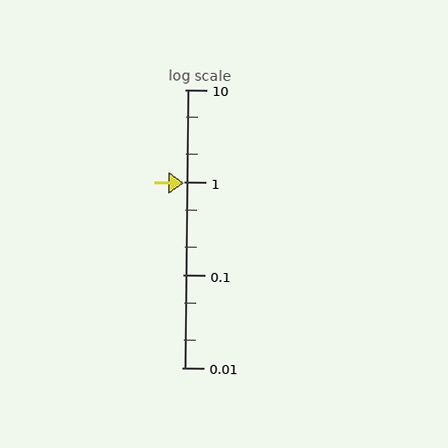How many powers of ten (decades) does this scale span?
The scale spans 3 decades, from 0.01 to 10.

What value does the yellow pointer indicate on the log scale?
The pointer indicates approximately 0.97.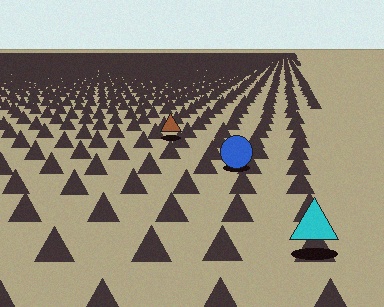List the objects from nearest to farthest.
From nearest to farthest: the cyan triangle, the blue circle, the brown triangle.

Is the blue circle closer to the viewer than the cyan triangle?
No. The cyan triangle is closer — you can tell from the texture gradient: the ground texture is coarser near it.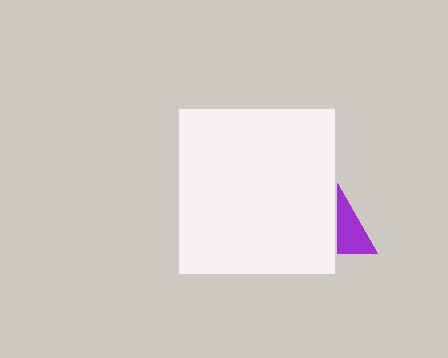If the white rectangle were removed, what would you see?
You would see the complete purple triangle.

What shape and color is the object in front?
The object in front is a white rectangle.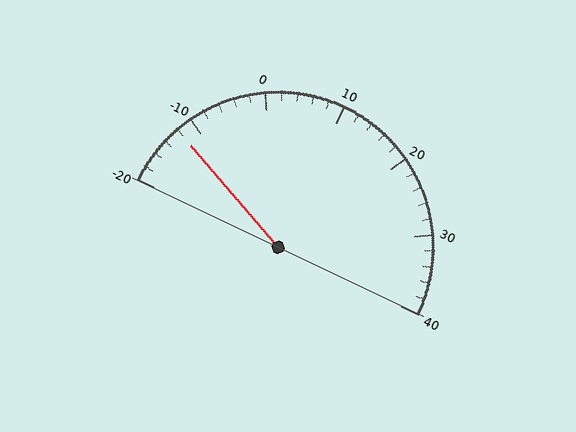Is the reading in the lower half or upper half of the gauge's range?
The reading is in the lower half of the range (-20 to 40).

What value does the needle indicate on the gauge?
The needle indicates approximately -12.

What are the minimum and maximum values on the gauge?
The gauge ranges from -20 to 40.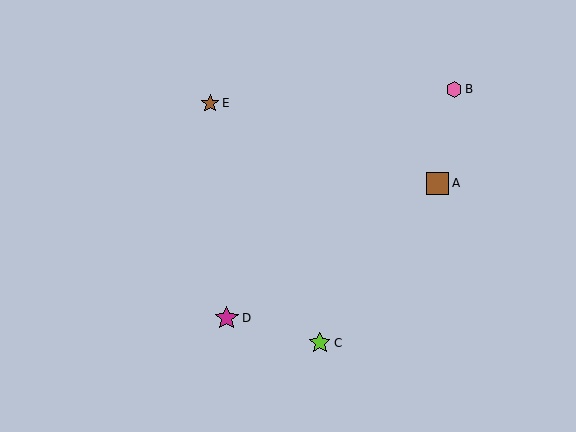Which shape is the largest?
The magenta star (labeled D) is the largest.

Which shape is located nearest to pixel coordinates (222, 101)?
The brown star (labeled E) at (210, 103) is nearest to that location.